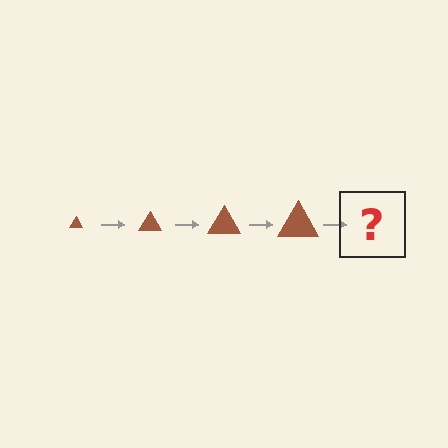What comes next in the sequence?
The next element should be a brown triangle, larger than the previous one.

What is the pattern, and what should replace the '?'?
The pattern is that the triangle gets progressively larger each step. The '?' should be a brown triangle, larger than the previous one.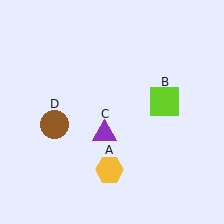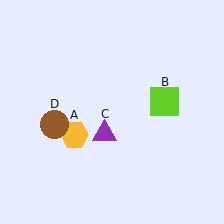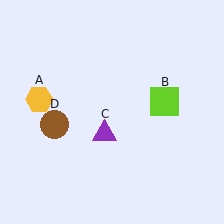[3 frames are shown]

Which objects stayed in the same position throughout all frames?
Lime square (object B) and purple triangle (object C) and brown circle (object D) remained stationary.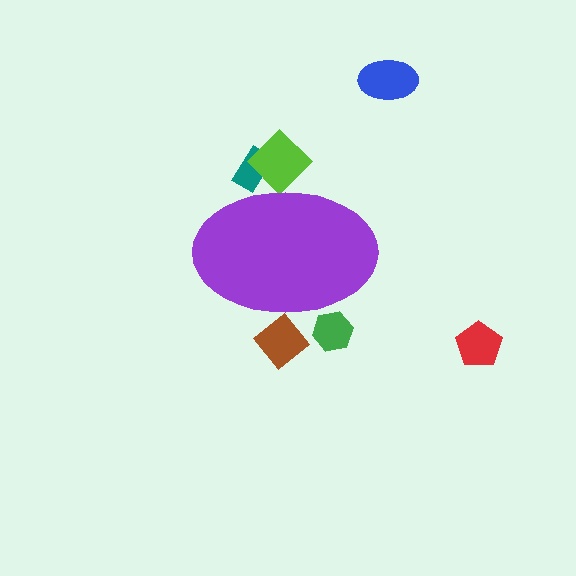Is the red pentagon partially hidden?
No, the red pentagon is fully visible.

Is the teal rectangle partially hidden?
Yes, the teal rectangle is partially hidden behind the purple ellipse.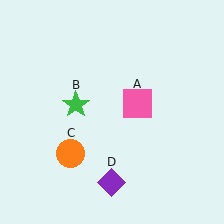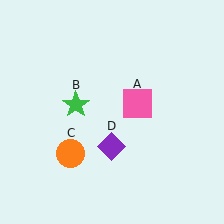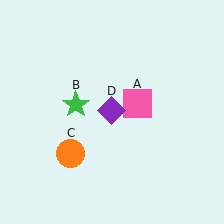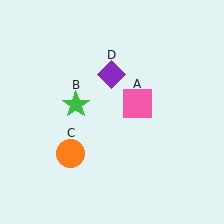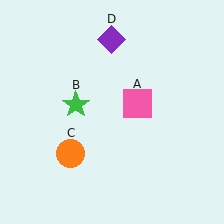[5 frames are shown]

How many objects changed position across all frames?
1 object changed position: purple diamond (object D).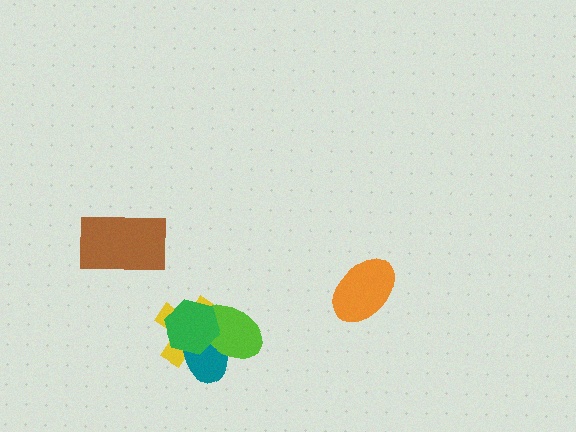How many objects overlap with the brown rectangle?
0 objects overlap with the brown rectangle.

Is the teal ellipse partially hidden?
Yes, it is partially covered by another shape.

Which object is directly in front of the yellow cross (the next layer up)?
The teal ellipse is directly in front of the yellow cross.